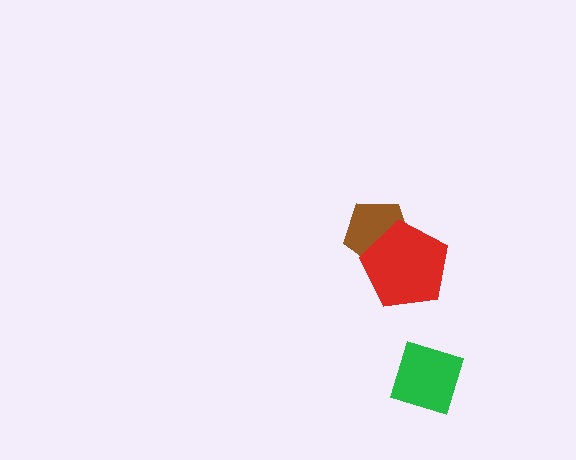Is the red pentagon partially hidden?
No, no other shape covers it.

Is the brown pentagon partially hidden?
Yes, it is partially covered by another shape.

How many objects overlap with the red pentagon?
1 object overlaps with the red pentagon.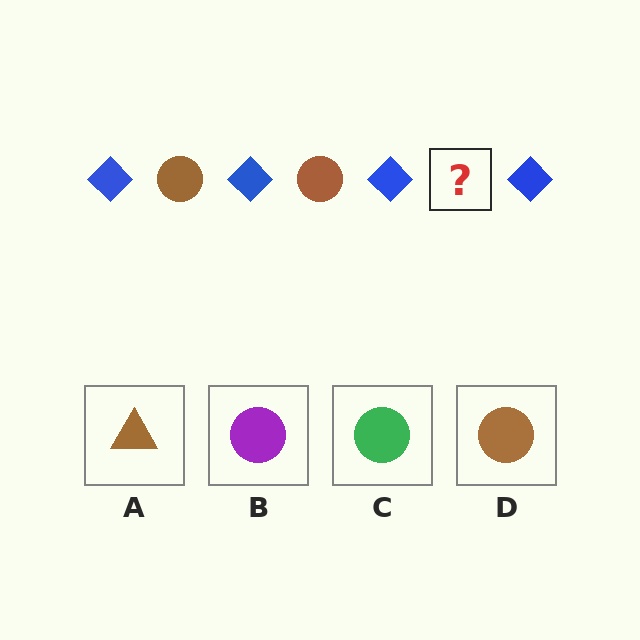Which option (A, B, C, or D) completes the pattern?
D.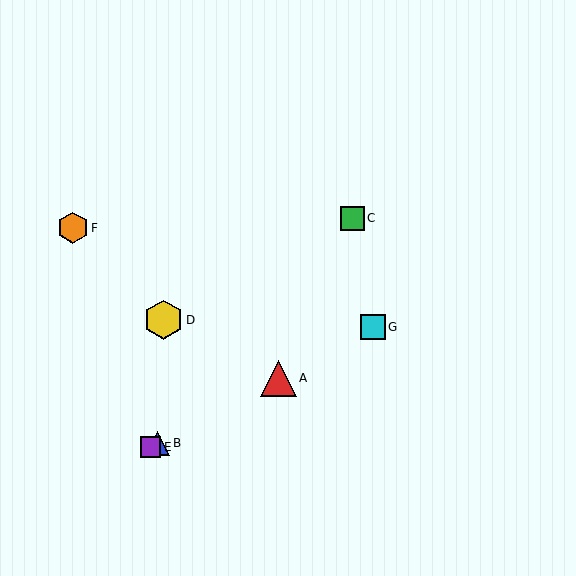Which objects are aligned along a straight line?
Objects A, B, E, G are aligned along a straight line.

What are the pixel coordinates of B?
Object B is at (157, 443).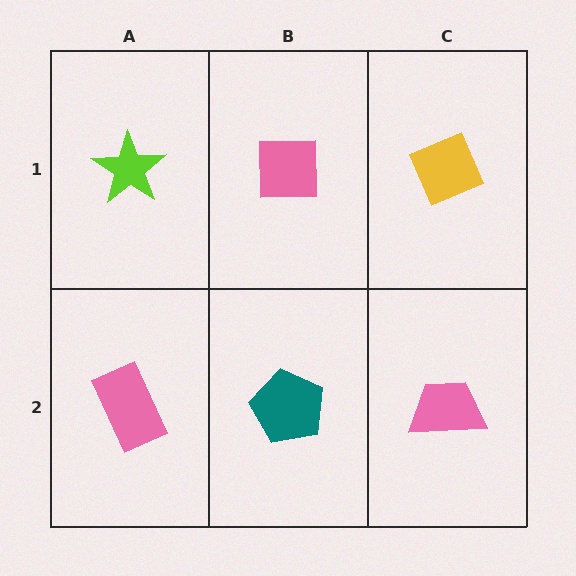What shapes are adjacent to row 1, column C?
A pink trapezoid (row 2, column C), a pink square (row 1, column B).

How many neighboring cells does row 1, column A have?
2.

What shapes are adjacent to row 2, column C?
A yellow diamond (row 1, column C), a teal pentagon (row 2, column B).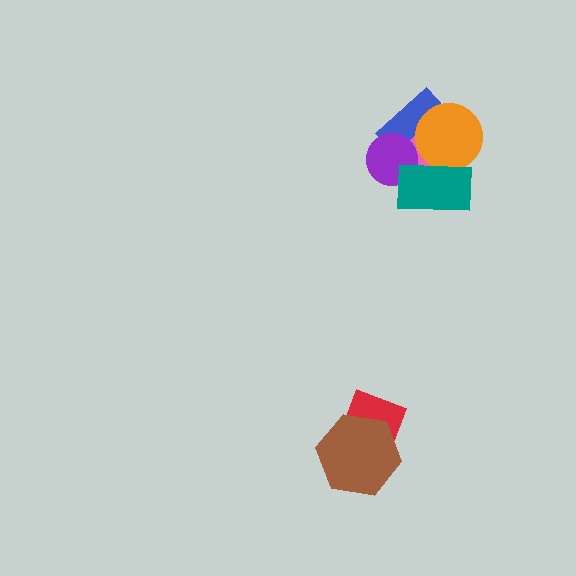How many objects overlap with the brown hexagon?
1 object overlaps with the brown hexagon.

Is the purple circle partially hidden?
Yes, it is partially covered by another shape.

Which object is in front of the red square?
The brown hexagon is in front of the red square.